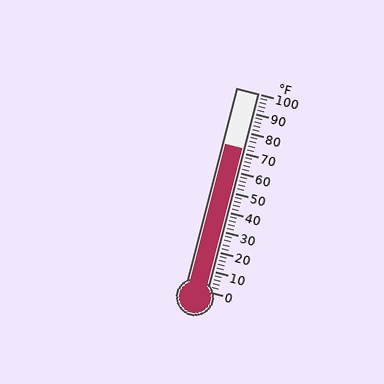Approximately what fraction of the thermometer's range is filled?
The thermometer is filled to approximately 70% of its range.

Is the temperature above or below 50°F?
The temperature is above 50°F.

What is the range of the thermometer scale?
The thermometer scale ranges from 0°F to 100°F.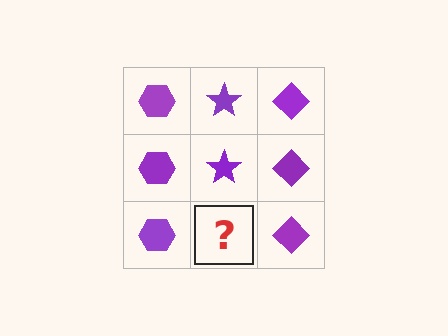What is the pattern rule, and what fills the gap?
The rule is that each column has a consistent shape. The gap should be filled with a purple star.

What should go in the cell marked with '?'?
The missing cell should contain a purple star.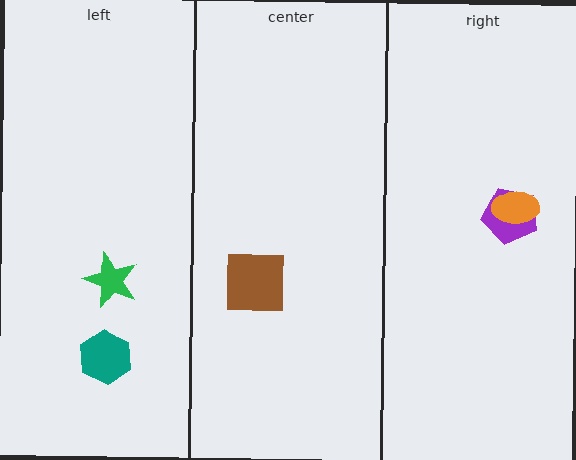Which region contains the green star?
The left region.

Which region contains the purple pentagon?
The right region.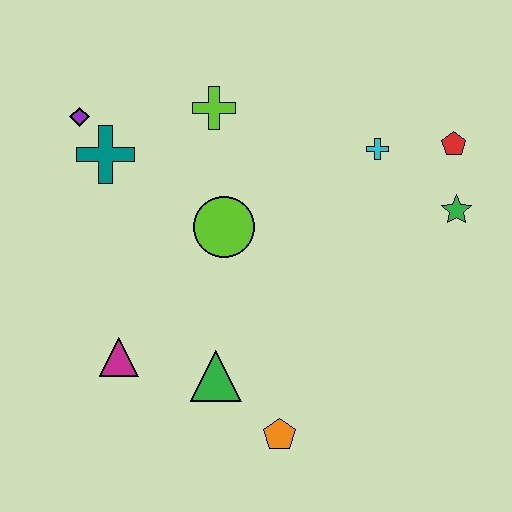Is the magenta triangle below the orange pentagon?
No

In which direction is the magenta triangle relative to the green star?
The magenta triangle is to the left of the green star.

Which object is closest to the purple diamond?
The teal cross is closest to the purple diamond.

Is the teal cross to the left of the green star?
Yes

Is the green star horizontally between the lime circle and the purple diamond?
No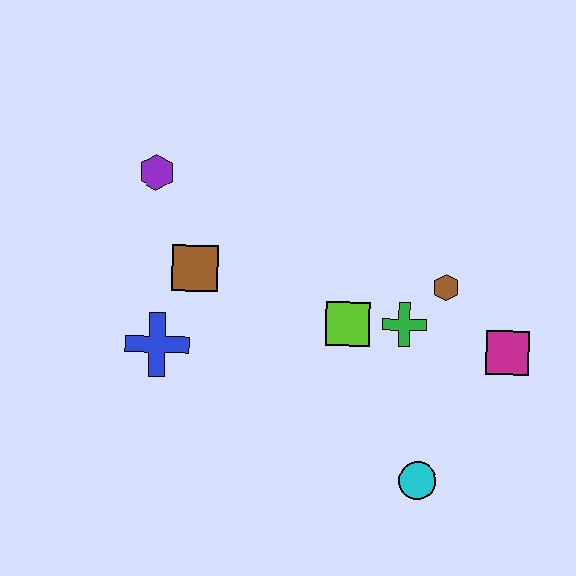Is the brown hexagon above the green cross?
Yes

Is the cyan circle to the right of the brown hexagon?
No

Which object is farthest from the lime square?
The purple hexagon is farthest from the lime square.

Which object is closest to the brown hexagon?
The green cross is closest to the brown hexagon.